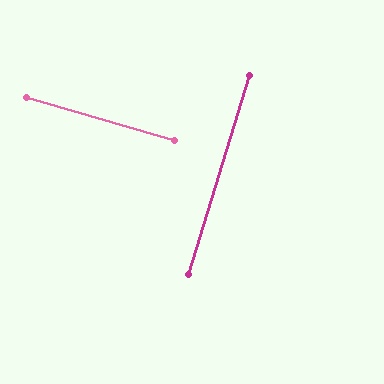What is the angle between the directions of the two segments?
Approximately 89 degrees.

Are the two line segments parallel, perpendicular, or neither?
Perpendicular — they meet at approximately 89°.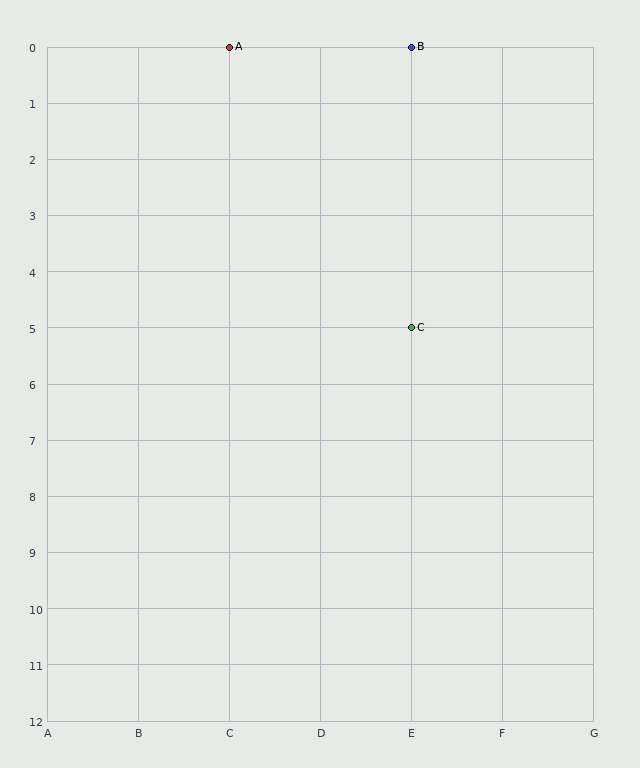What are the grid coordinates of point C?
Point C is at grid coordinates (E, 5).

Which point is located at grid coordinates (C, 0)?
Point A is at (C, 0).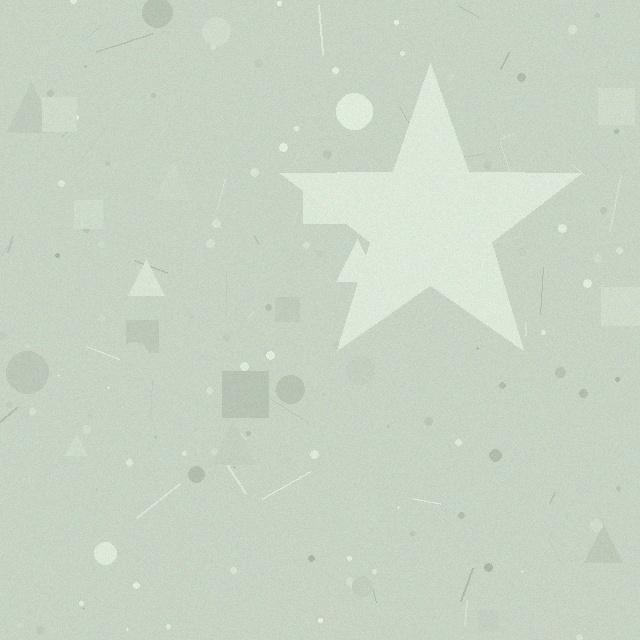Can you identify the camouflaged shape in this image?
The camouflaged shape is a star.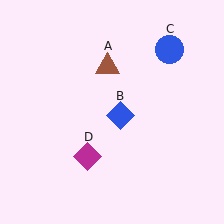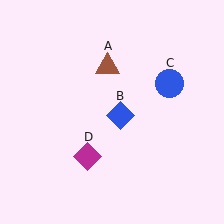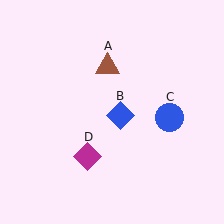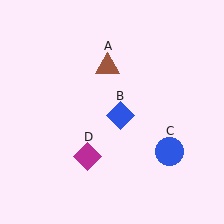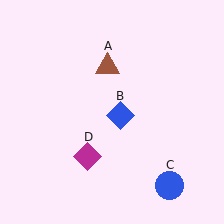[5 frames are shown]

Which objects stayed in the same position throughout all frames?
Brown triangle (object A) and blue diamond (object B) and magenta diamond (object D) remained stationary.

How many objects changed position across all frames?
1 object changed position: blue circle (object C).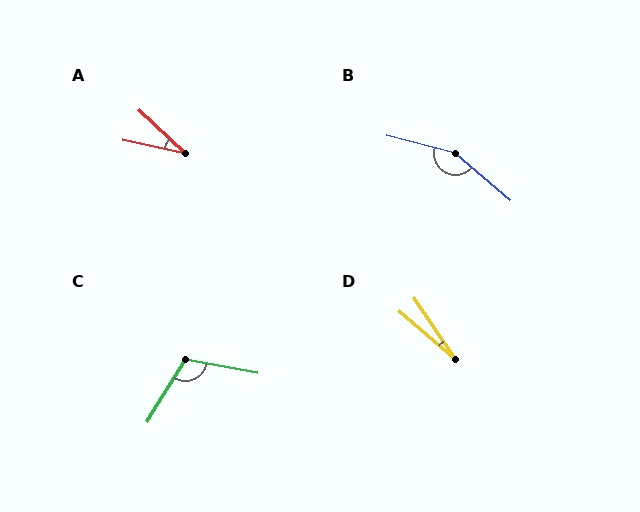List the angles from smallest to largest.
D (15°), A (31°), C (110°), B (154°).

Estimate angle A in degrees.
Approximately 31 degrees.